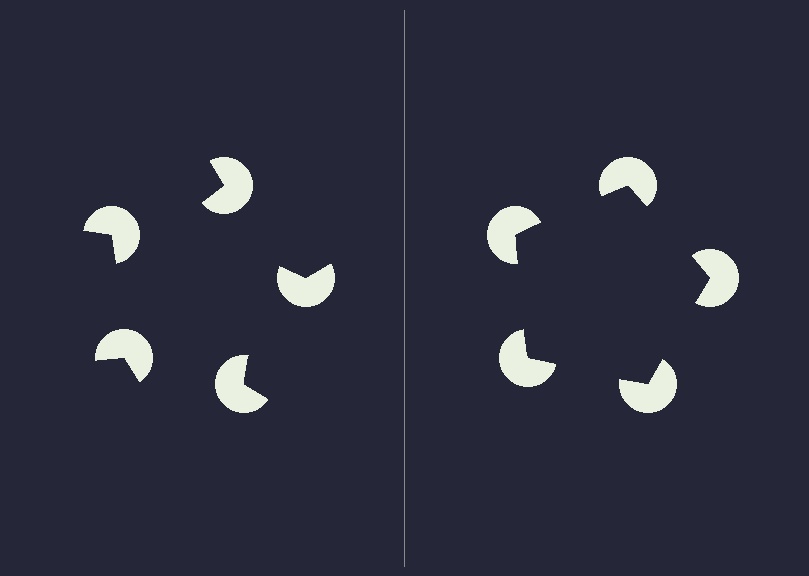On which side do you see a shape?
An illusory pentagon appears on the right side. On the left side the wedge cuts are rotated, so no coherent shape forms.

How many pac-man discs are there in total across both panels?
10 — 5 on each side.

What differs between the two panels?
The pac-man discs are positioned identically on both sides; only the wedge orientations differ. On the right they align to a pentagon; on the left they are misaligned.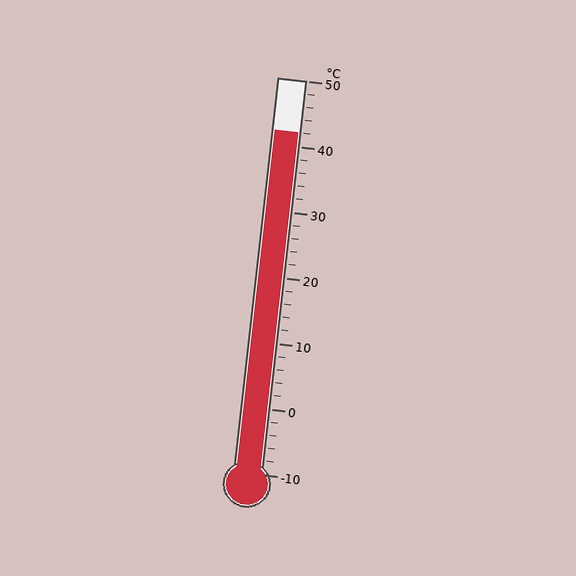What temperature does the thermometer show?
The thermometer shows approximately 42°C.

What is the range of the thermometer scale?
The thermometer scale ranges from -10°C to 50°C.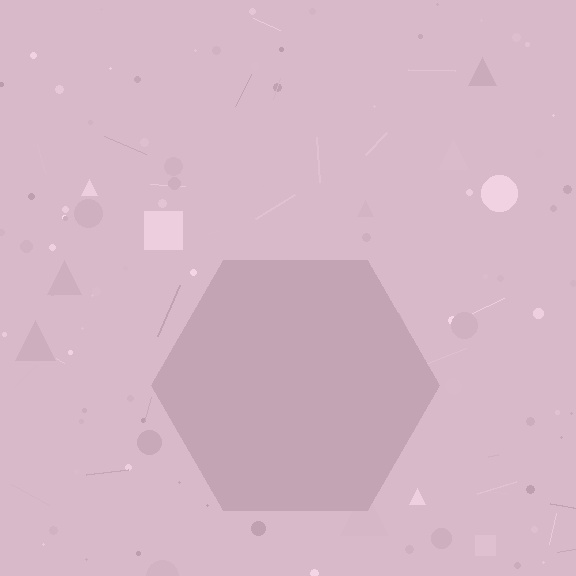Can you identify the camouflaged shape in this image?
The camouflaged shape is a hexagon.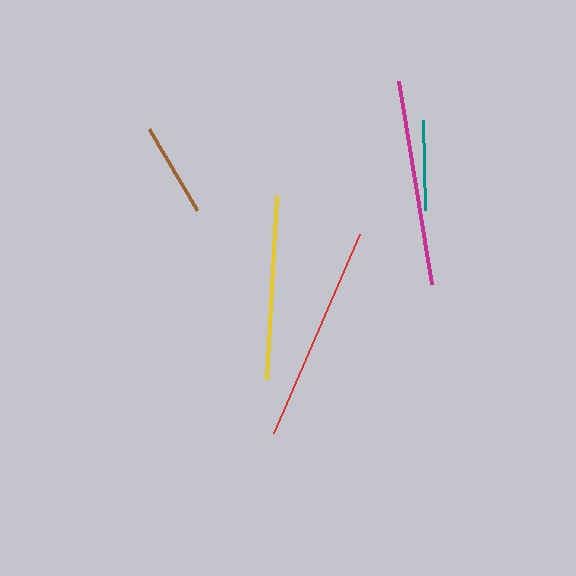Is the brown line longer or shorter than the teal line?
The brown line is longer than the teal line.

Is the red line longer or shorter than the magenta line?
The red line is longer than the magenta line.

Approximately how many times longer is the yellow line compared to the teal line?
The yellow line is approximately 2.0 times the length of the teal line.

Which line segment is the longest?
The red line is the longest at approximately 216 pixels.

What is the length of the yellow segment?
The yellow segment is approximately 182 pixels long.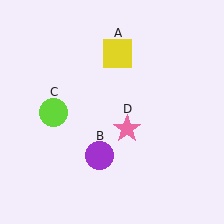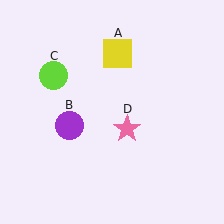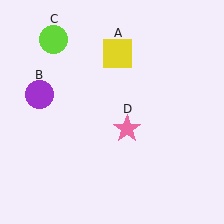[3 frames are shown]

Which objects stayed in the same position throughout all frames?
Yellow square (object A) and pink star (object D) remained stationary.